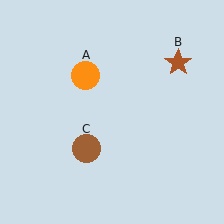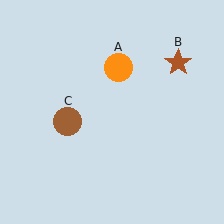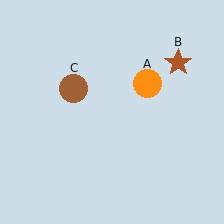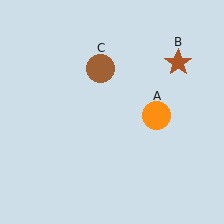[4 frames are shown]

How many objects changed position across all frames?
2 objects changed position: orange circle (object A), brown circle (object C).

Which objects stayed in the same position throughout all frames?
Brown star (object B) remained stationary.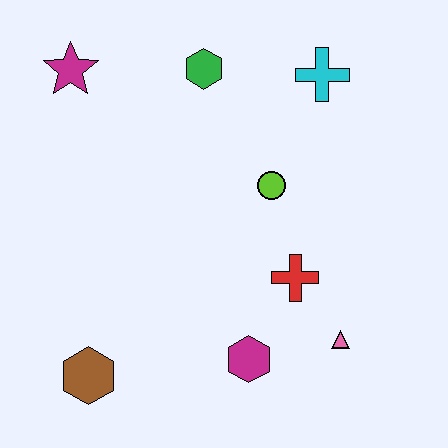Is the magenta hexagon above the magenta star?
No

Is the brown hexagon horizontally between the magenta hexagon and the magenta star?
Yes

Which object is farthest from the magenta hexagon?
The magenta star is farthest from the magenta hexagon.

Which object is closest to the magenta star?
The green hexagon is closest to the magenta star.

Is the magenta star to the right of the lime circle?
No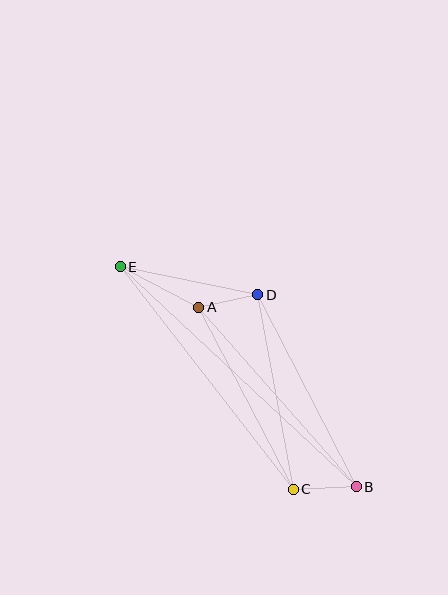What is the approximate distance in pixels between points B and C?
The distance between B and C is approximately 63 pixels.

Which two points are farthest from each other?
Points B and E are farthest from each other.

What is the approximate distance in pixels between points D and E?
The distance between D and E is approximately 140 pixels.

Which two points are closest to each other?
Points A and D are closest to each other.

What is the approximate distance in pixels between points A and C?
The distance between A and C is approximately 205 pixels.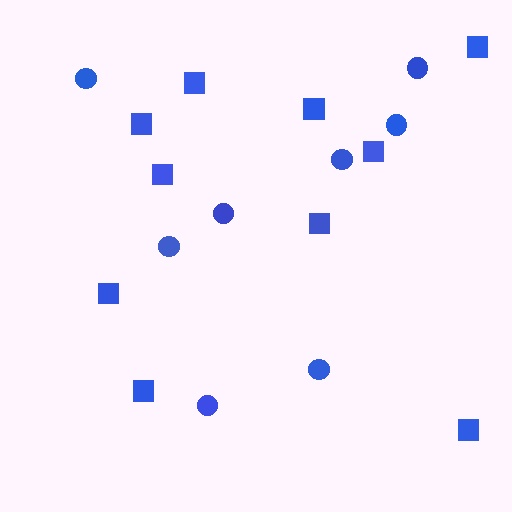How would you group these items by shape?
There are 2 groups: one group of circles (8) and one group of squares (10).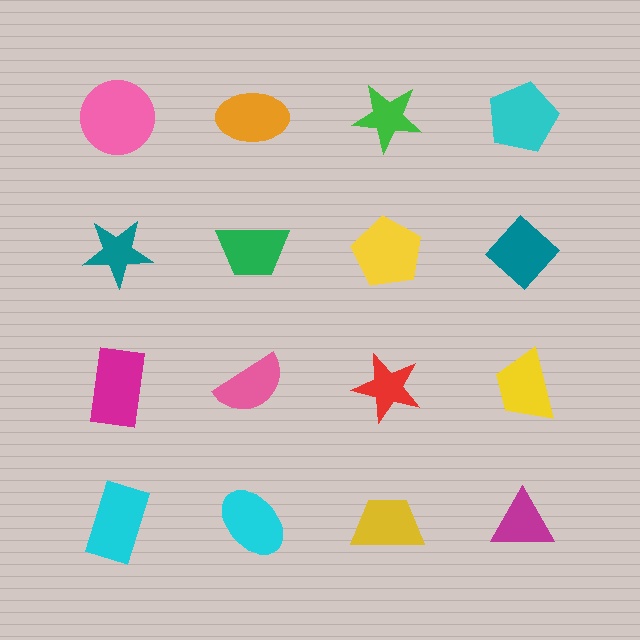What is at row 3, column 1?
A magenta rectangle.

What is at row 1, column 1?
A pink circle.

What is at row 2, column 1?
A teal star.